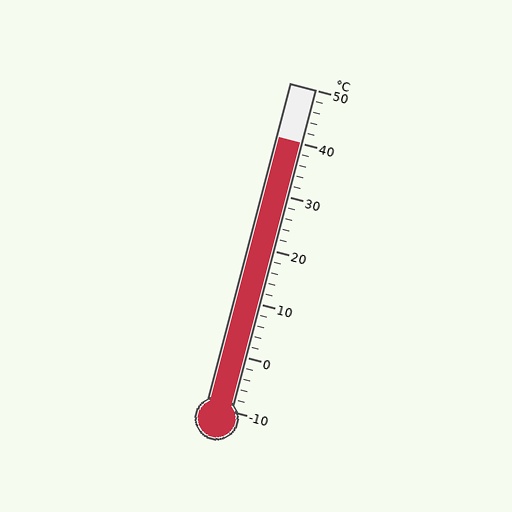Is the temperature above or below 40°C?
The temperature is at 40°C.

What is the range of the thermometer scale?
The thermometer scale ranges from -10°C to 50°C.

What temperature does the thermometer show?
The thermometer shows approximately 40°C.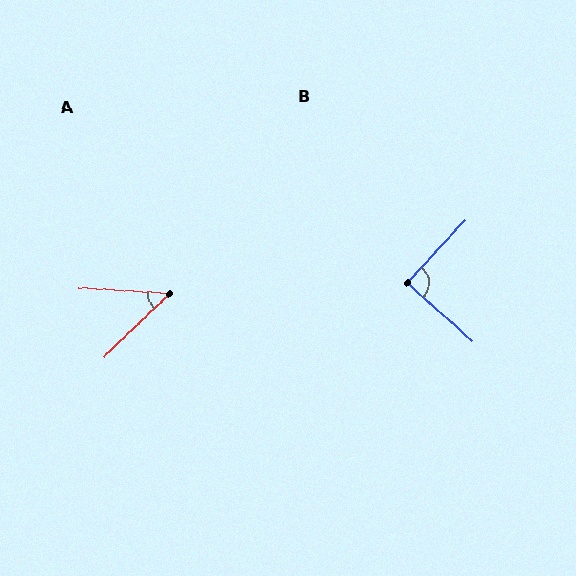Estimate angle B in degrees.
Approximately 89 degrees.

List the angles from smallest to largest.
A (48°), B (89°).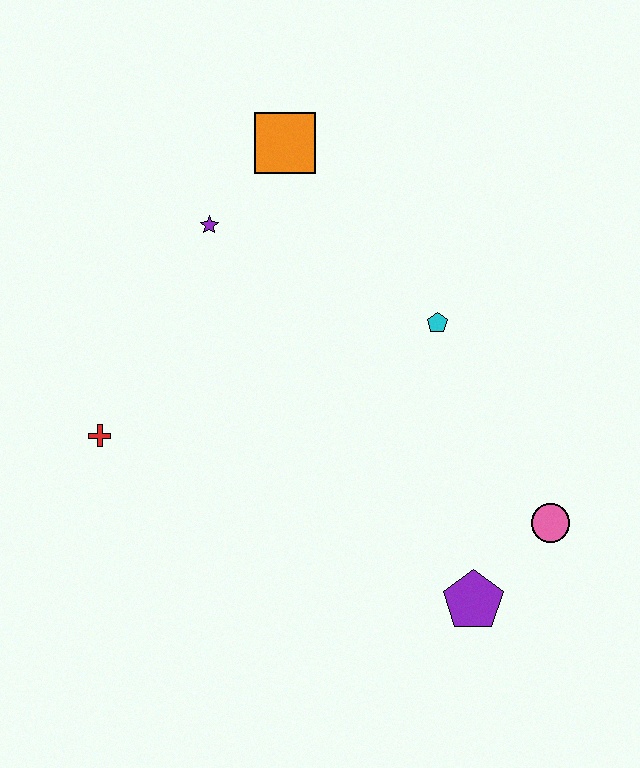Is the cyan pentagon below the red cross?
No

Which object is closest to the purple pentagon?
The pink circle is closest to the purple pentagon.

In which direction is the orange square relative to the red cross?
The orange square is above the red cross.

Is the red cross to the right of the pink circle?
No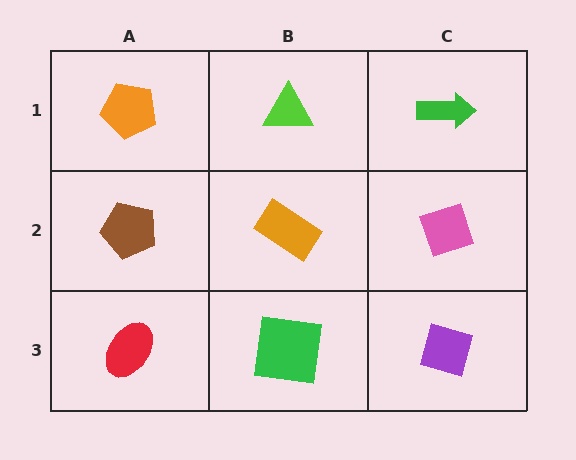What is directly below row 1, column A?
A brown pentagon.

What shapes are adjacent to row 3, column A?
A brown pentagon (row 2, column A), a green square (row 3, column B).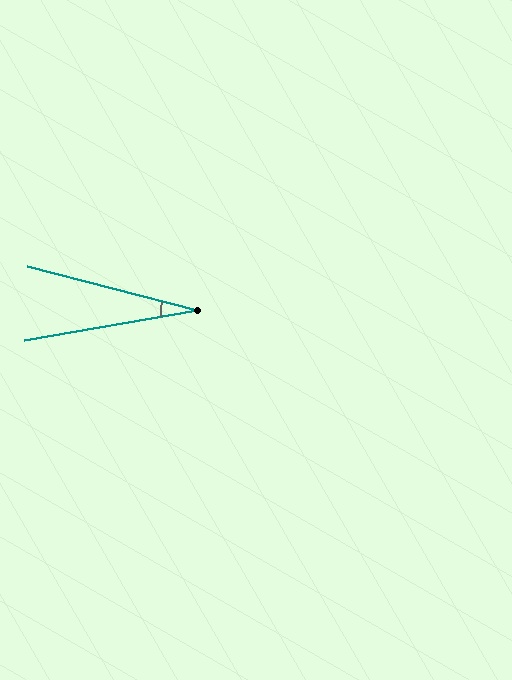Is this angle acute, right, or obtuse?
It is acute.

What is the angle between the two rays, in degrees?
Approximately 25 degrees.